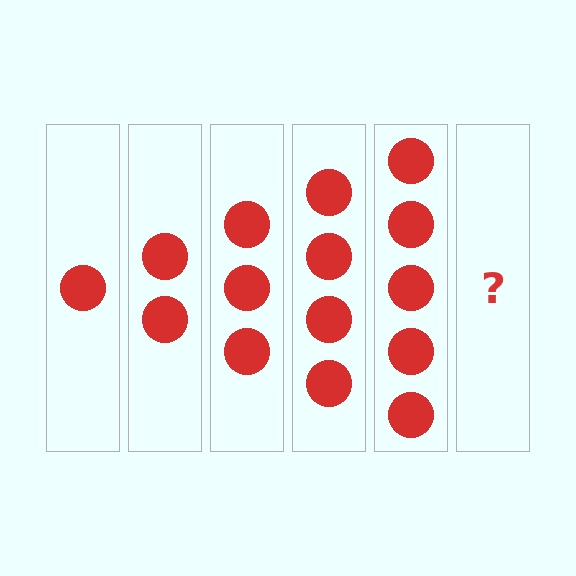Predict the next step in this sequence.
The next step is 6 circles.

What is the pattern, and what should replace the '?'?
The pattern is that each step adds one more circle. The '?' should be 6 circles.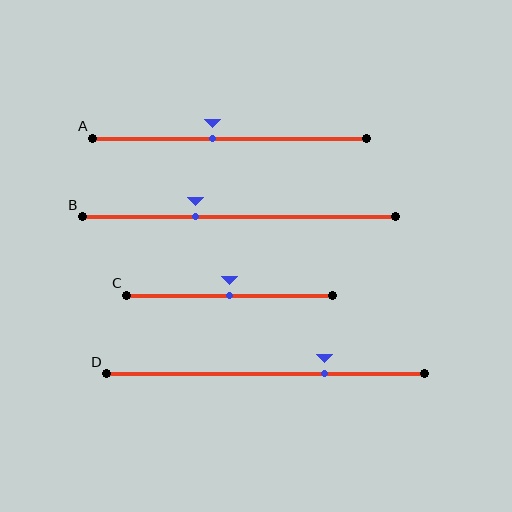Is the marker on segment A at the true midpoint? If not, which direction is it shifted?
No, the marker on segment A is shifted to the left by about 6% of the segment length.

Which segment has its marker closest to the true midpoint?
Segment C has its marker closest to the true midpoint.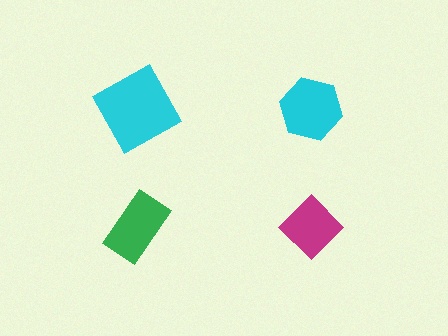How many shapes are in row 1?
2 shapes.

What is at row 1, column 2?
A cyan hexagon.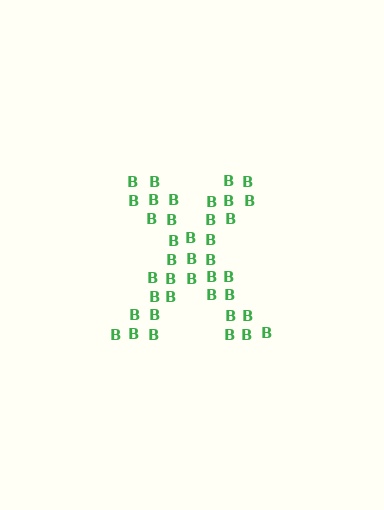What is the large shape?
The large shape is the letter X.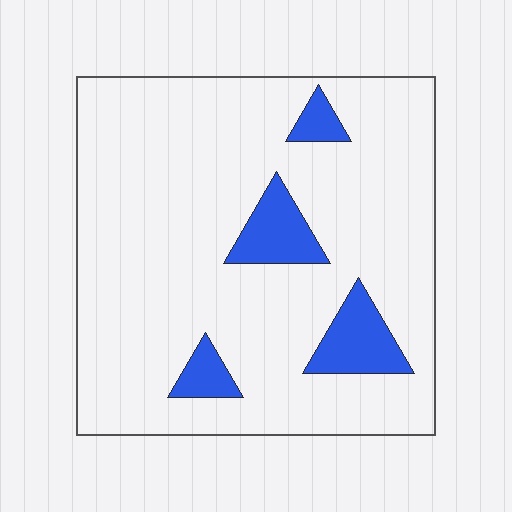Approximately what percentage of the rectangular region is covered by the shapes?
Approximately 10%.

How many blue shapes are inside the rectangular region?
4.